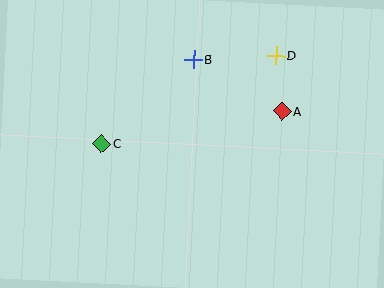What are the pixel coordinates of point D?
Point D is at (276, 55).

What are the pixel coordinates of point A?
Point A is at (282, 111).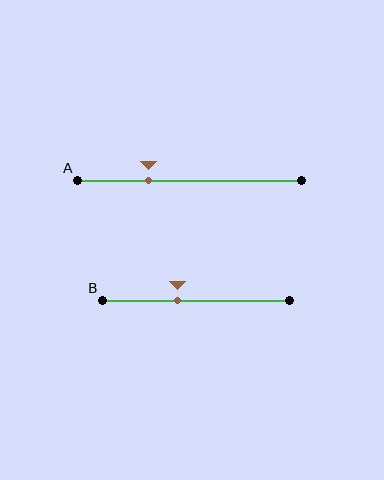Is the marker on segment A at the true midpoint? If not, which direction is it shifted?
No, the marker on segment A is shifted to the left by about 19% of the segment length.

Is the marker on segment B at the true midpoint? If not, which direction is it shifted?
No, the marker on segment B is shifted to the left by about 10% of the segment length.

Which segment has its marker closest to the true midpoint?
Segment B has its marker closest to the true midpoint.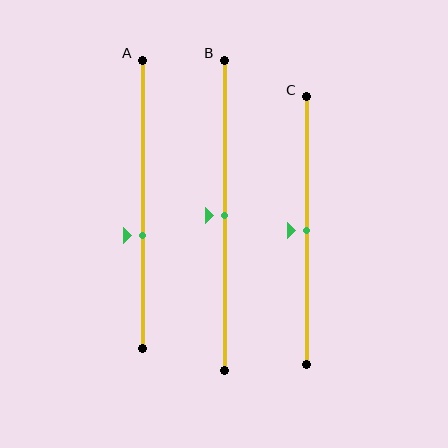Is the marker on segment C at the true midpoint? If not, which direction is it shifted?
Yes, the marker on segment C is at the true midpoint.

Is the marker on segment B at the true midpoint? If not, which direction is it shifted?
Yes, the marker on segment B is at the true midpoint.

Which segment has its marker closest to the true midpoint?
Segment B has its marker closest to the true midpoint.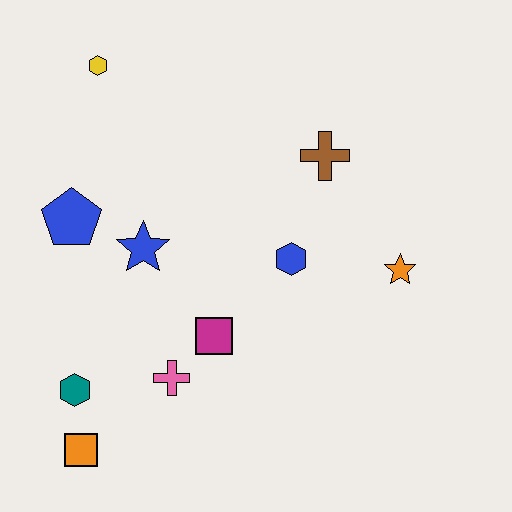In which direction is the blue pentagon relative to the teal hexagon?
The blue pentagon is above the teal hexagon.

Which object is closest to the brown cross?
The blue hexagon is closest to the brown cross.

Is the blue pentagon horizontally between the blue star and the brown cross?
No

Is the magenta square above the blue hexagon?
No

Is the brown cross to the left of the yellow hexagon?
No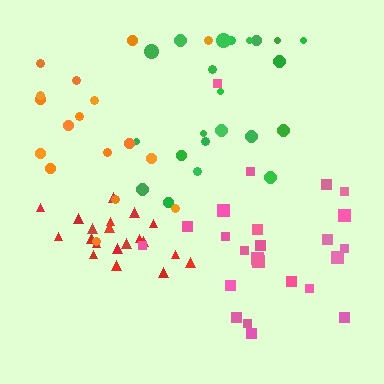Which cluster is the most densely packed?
Red.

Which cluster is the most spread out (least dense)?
Orange.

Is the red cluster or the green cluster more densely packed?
Red.